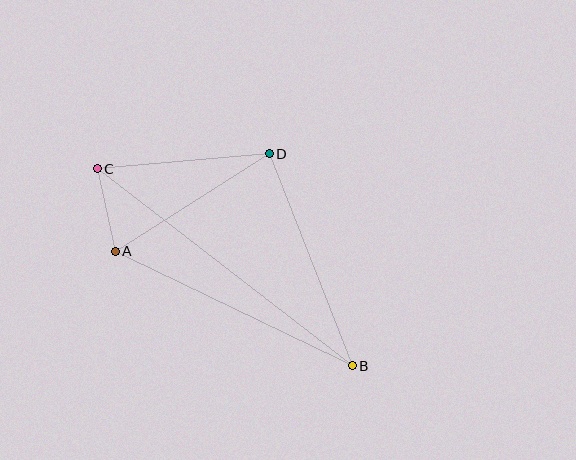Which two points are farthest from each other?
Points B and C are farthest from each other.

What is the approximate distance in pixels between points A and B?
The distance between A and B is approximately 263 pixels.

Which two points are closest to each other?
Points A and C are closest to each other.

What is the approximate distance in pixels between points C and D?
The distance between C and D is approximately 173 pixels.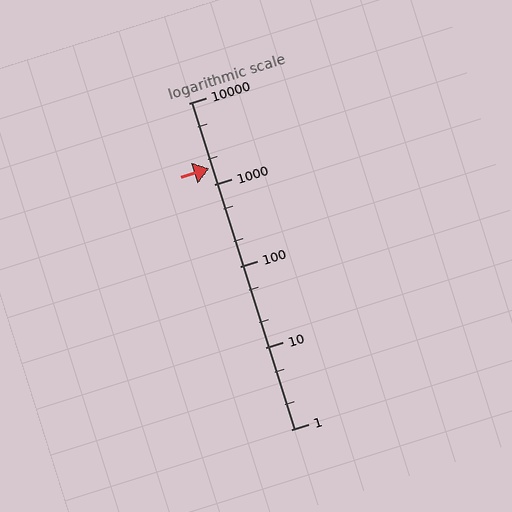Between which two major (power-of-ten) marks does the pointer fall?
The pointer is between 1000 and 10000.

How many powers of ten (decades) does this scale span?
The scale spans 4 decades, from 1 to 10000.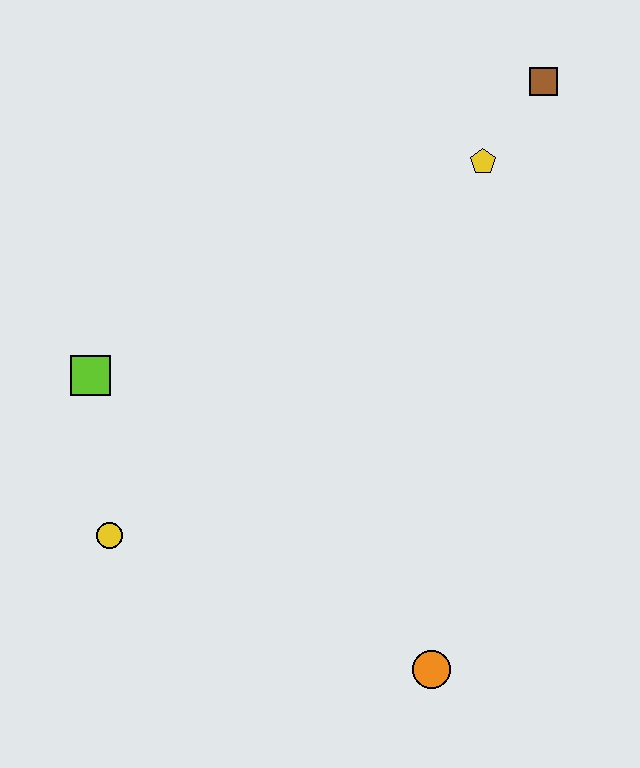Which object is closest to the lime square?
The yellow circle is closest to the lime square.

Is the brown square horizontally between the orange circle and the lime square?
No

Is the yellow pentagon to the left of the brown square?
Yes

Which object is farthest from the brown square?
The yellow circle is farthest from the brown square.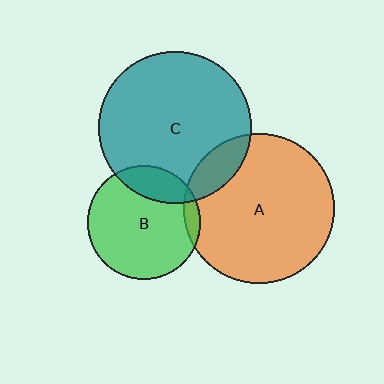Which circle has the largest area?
Circle C (teal).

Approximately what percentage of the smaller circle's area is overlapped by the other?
Approximately 20%.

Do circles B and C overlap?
Yes.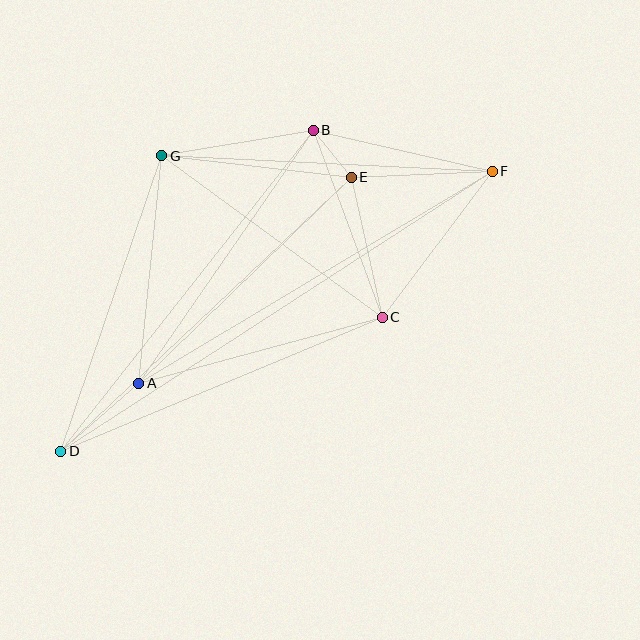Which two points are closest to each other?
Points B and E are closest to each other.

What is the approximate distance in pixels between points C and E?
The distance between C and E is approximately 143 pixels.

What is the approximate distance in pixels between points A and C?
The distance between A and C is approximately 252 pixels.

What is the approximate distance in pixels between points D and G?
The distance between D and G is approximately 312 pixels.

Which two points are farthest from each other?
Points D and F are farthest from each other.